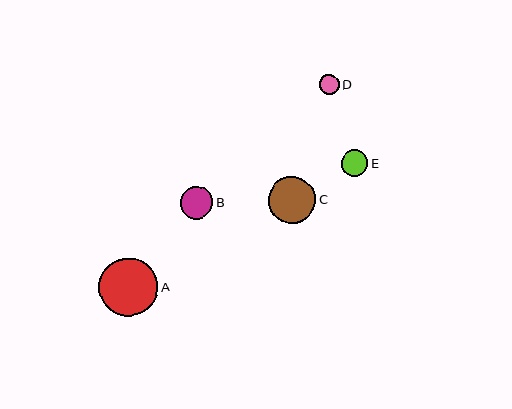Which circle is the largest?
Circle A is the largest with a size of approximately 59 pixels.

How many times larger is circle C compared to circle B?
Circle C is approximately 1.4 times the size of circle B.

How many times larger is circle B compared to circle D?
Circle B is approximately 1.6 times the size of circle D.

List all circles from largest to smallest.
From largest to smallest: A, C, B, E, D.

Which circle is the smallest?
Circle D is the smallest with a size of approximately 20 pixels.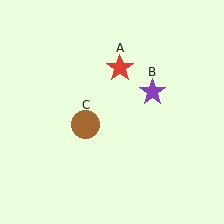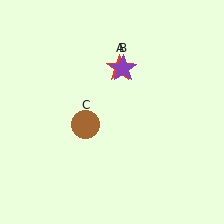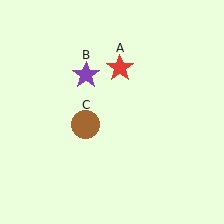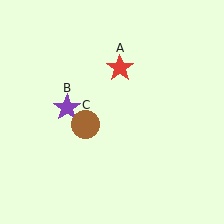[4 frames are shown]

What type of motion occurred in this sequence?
The purple star (object B) rotated counterclockwise around the center of the scene.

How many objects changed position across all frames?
1 object changed position: purple star (object B).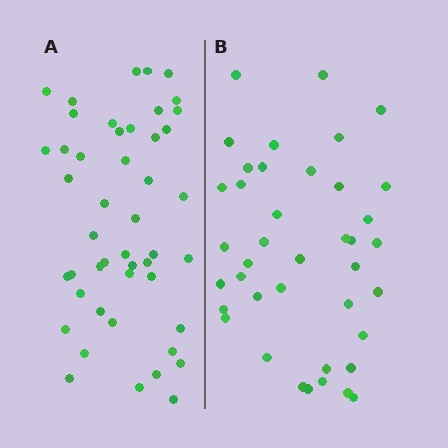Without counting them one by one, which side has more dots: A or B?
Region A (the left region) has more dots.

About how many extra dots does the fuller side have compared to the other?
Region A has roughly 8 or so more dots than region B.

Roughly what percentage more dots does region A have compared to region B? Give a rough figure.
About 20% more.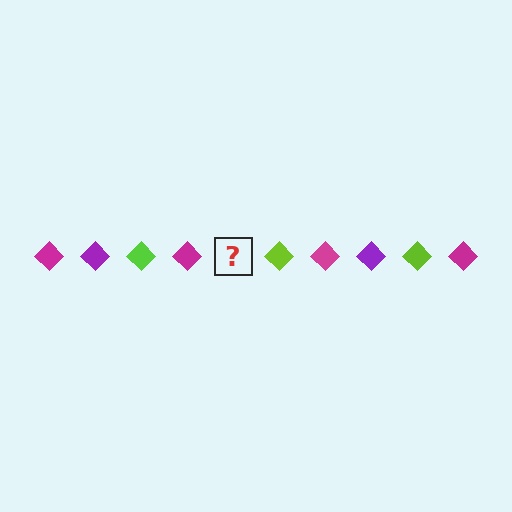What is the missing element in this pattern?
The missing element is a purple diamond.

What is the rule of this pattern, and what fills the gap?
The rule is that the pattern cycles through magenta, purple, lime diamonds. The gap should be filled with a purple diamond.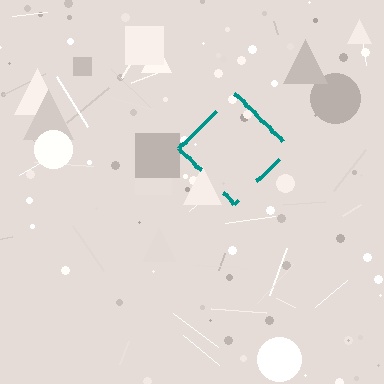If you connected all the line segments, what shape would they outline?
They would outline a diamond.